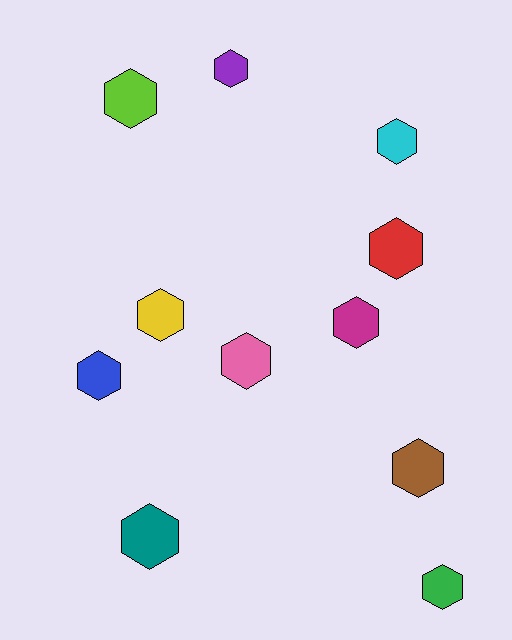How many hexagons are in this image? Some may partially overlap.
There are 11 hexagons.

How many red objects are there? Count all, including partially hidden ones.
There is 1 red object.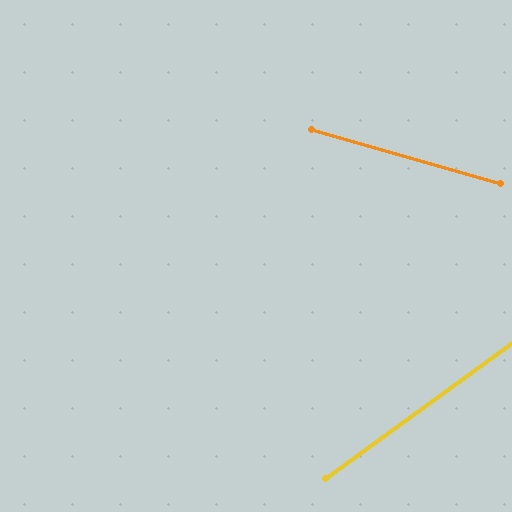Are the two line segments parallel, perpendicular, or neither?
Neither parallel nor perpendicular — they differ by about 52°.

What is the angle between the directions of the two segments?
Approximately 52 degrees.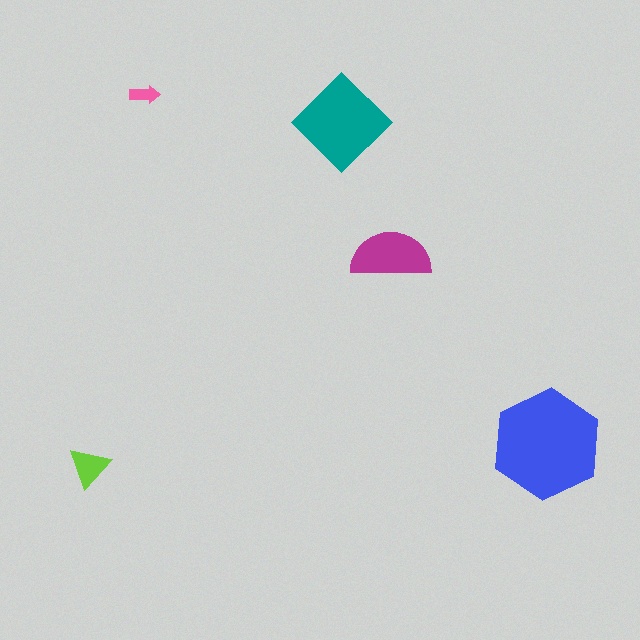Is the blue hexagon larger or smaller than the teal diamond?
Larger.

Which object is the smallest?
The pink arrow.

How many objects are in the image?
There are 5 objects in the image.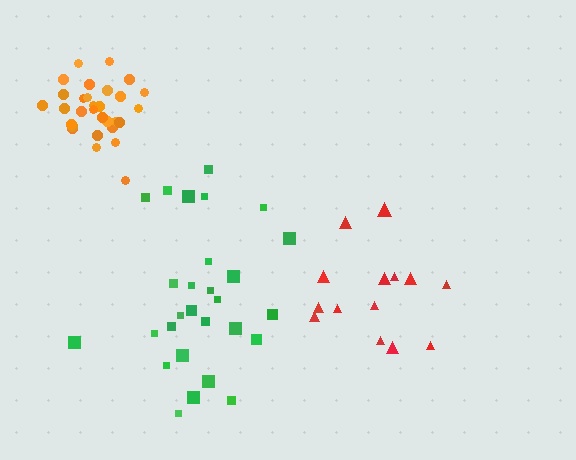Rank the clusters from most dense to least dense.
orange, red, green.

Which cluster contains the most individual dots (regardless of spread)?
Orange (30).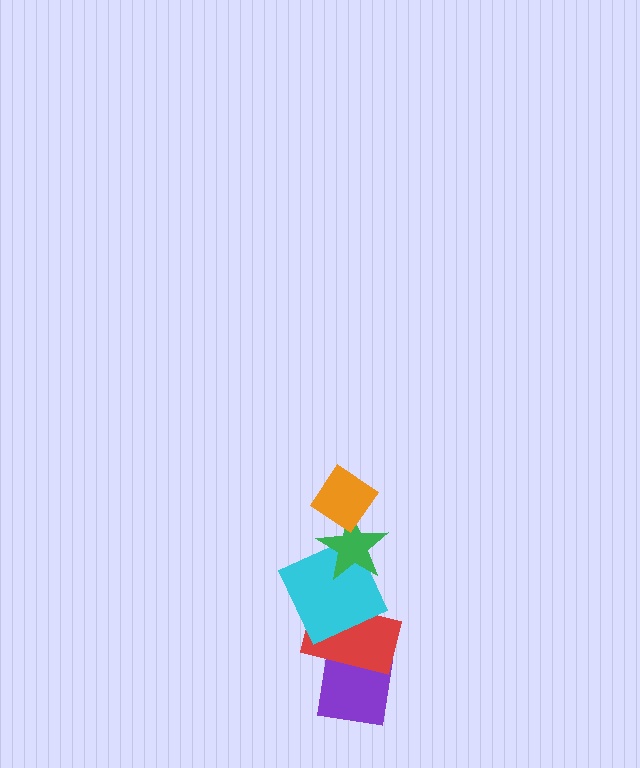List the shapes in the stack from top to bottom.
From top to bottom: the orange diamond, the green star, the cyan square, the red rectangle, the purple square.